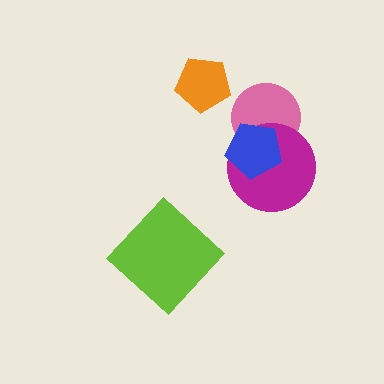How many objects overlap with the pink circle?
2 objects overlap with the pink circle.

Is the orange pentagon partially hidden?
No, no other shape covers it.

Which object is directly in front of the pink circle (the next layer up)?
The magenta circle is directly in front of the pink circle.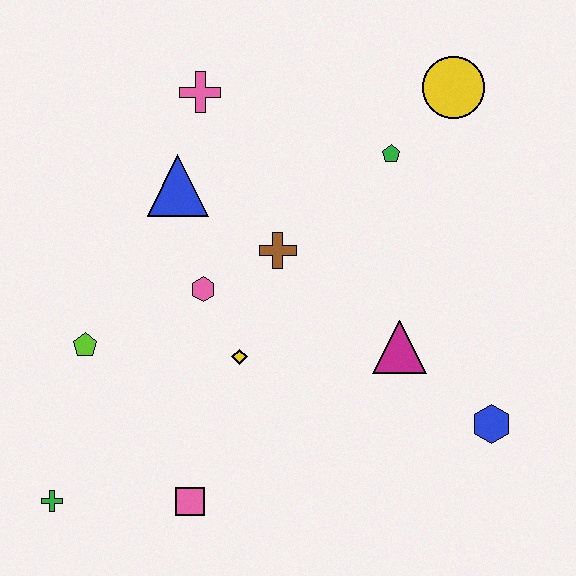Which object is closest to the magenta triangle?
The blue hexagon is closest to the magenta triangle.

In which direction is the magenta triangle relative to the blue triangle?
The magenta triangle is to the right of the blue triangle.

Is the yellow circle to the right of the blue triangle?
Yes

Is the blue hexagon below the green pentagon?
Yes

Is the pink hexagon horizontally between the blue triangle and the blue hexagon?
Yes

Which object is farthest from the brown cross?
The green cross is farthest from the brown cross.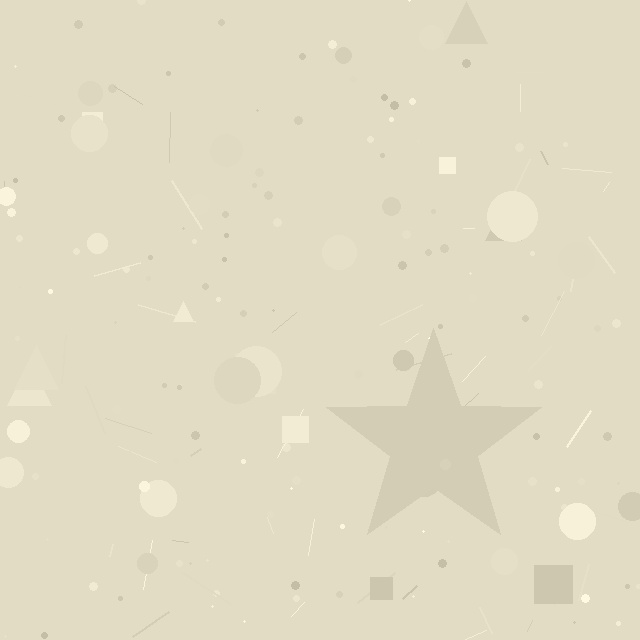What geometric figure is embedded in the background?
A star is embedded in the background.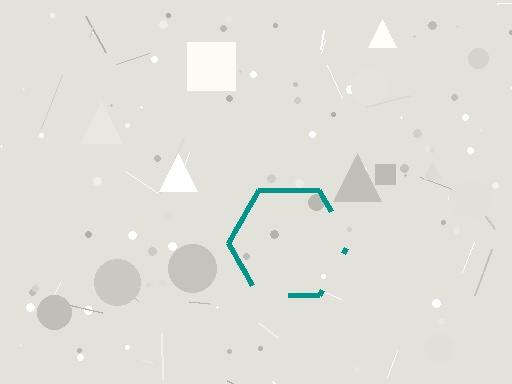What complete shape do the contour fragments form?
The contour fragments form a hexagon.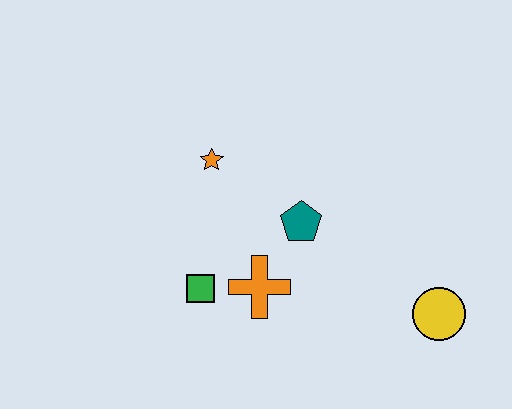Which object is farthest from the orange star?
The yellow circle is farthest from the orange star.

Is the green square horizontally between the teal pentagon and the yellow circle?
No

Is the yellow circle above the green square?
No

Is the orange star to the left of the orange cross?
Yes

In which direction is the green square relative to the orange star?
The green square is below the orange star.